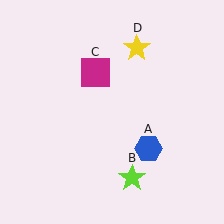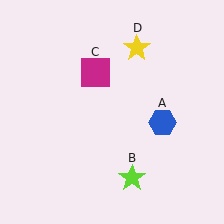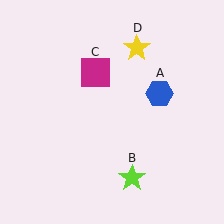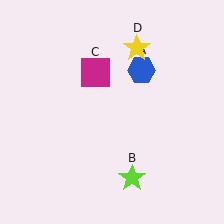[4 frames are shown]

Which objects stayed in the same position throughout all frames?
Lime star (object B) and magenta square (object C) and yellow star (object D) remained stationary.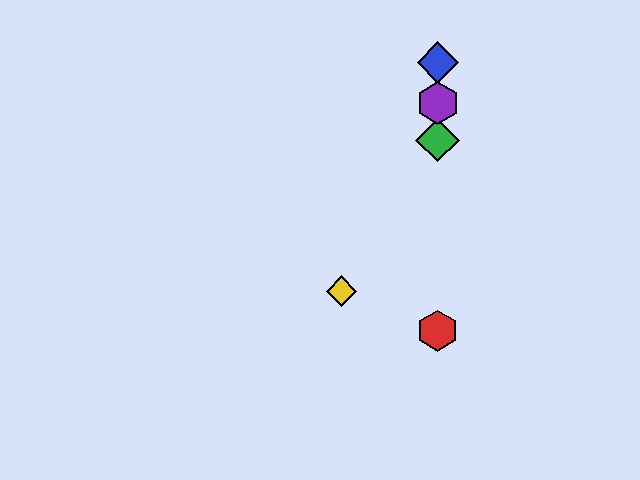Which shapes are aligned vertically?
The red hexagon, the blue diamond, the green diamond, the purple hexagon are aligned vertically.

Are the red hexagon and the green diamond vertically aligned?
Yes, both are at x≈438.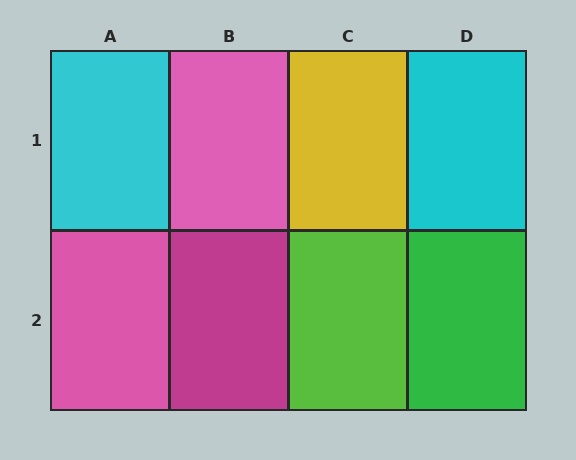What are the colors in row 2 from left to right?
Pink, magenta, lime, green.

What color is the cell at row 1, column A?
Cyan.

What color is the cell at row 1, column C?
Yellow.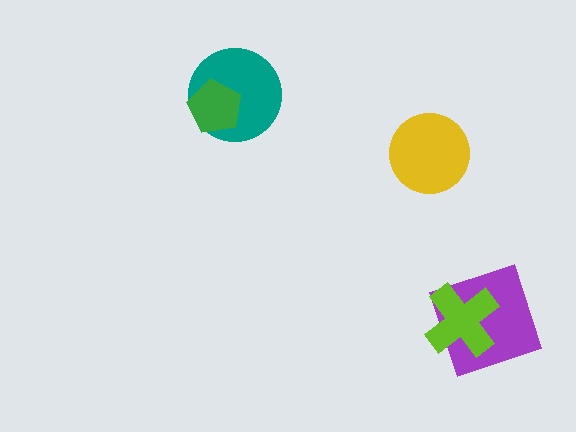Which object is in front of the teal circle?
The green pentagon is in front of the teal circle.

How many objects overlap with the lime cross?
1 object overlaps with the lime cross.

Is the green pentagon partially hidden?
No, no other shape covers it.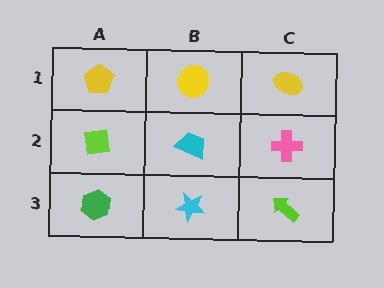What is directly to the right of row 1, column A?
A yellow circle.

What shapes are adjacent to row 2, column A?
A yellow pentagon (row 1, column A), a green hexagon (row 3, column A), a cyan trapezoid (row 2, column B).